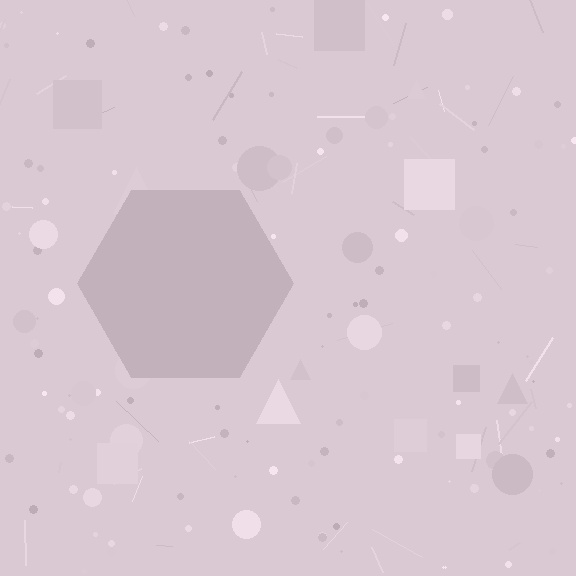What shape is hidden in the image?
A hexagon is hidden in the image.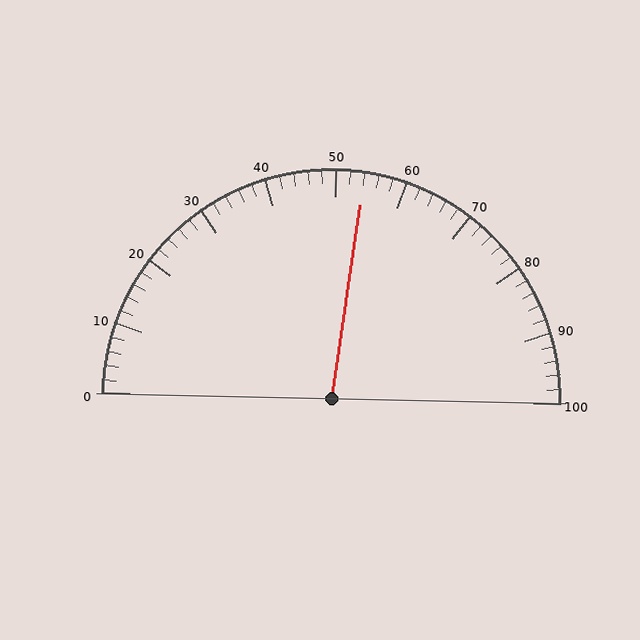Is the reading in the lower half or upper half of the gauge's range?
The reading is in the upper half of the range (0 to 100).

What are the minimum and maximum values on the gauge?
The gauge ranges from 0 to 100.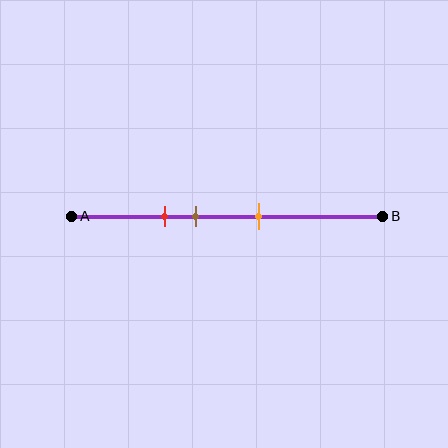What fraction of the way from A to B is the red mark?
The red mark is approximately 30% (0.3) of the way from A to B.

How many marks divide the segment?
There are 3 marks dividing the segment.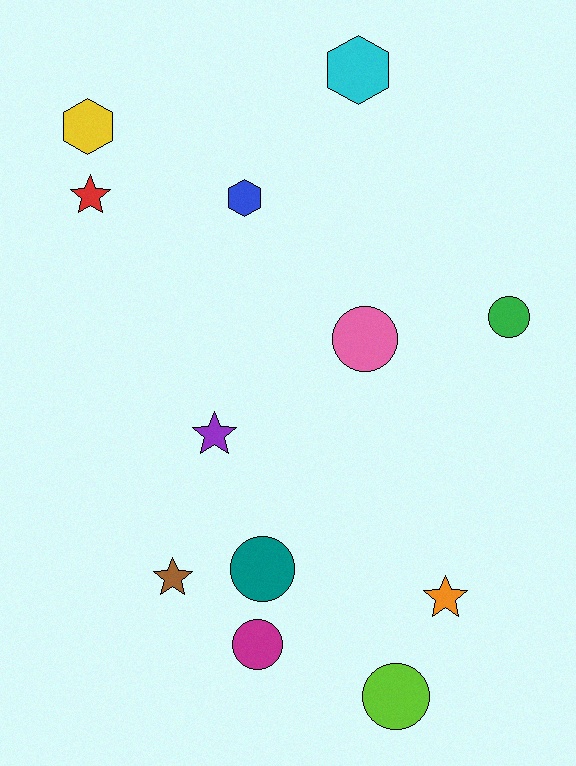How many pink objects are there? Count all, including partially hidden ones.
There is 1 pink object.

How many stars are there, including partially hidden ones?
There are 4 stars.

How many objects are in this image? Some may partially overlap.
There are 12 objects.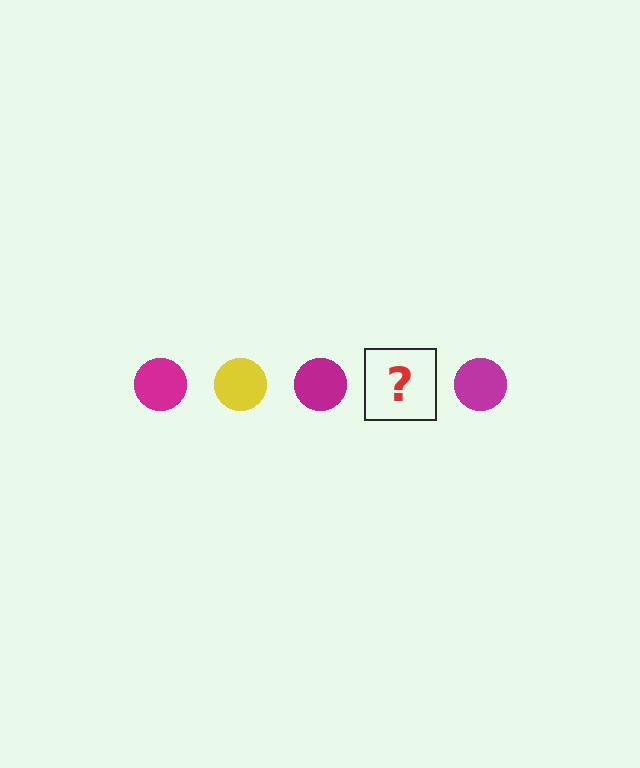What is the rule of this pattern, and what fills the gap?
The rule is that the pattern cycles through magenta, yellow circles. The gap should be filled with a yellow circle.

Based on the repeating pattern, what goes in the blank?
The blank should be a yellow circle.